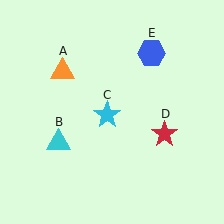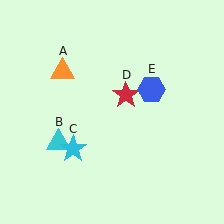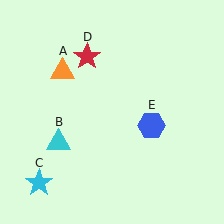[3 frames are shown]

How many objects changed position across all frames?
3 objects changed position: cyan star (object C), red star (object D), blue hexagon (object E).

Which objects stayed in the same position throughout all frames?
Orange triangle (object A) and cyan triangle (object B) remained stationary.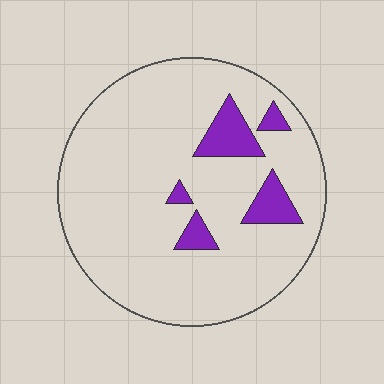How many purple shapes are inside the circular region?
5.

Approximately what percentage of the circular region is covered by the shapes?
Approximately 10%.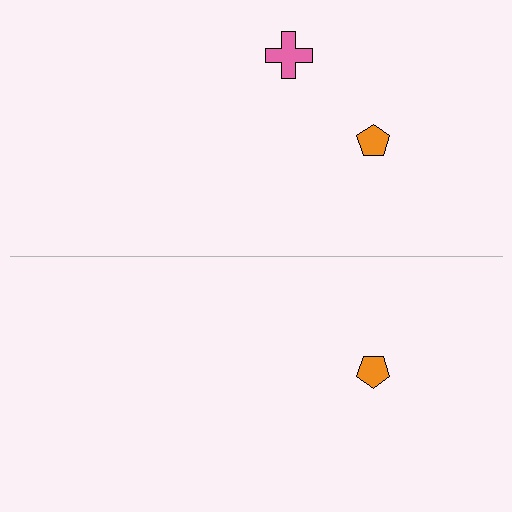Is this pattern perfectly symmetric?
No, the pattern is not perfectly symmetric. A pink cross is missing from the bottom side.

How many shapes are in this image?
There are 3 shapes in this image.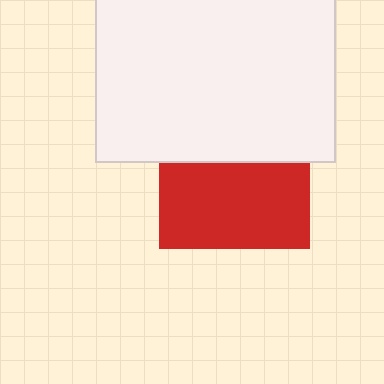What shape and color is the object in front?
The object in front is a white rectangle.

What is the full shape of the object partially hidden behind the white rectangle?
The partially hidden object is a red square.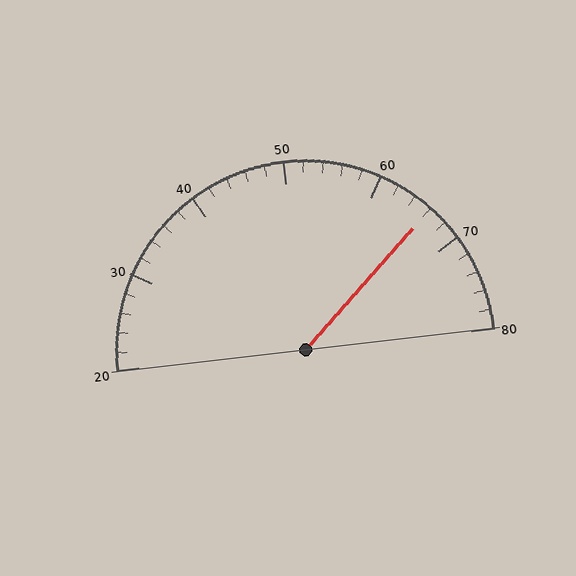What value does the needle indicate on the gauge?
The needle indicates approximately 66.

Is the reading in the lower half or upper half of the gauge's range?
The reading is in the upper half of the range (20 to 80).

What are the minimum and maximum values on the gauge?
The gauge ranges from 20 to 80.